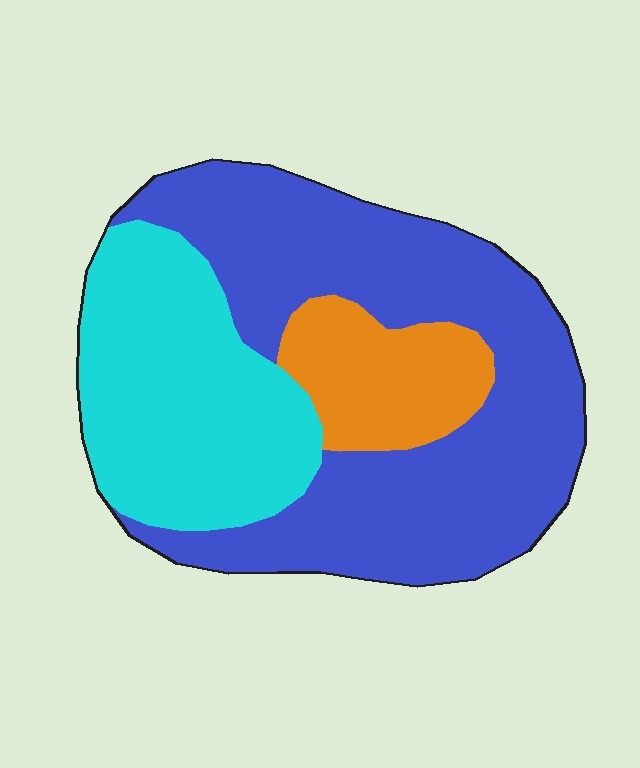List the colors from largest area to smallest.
From largest to smallest: blue, cyan, orange.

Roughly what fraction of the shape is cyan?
Cyan takes up about one third (1/3) of the shape.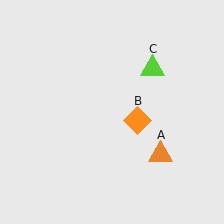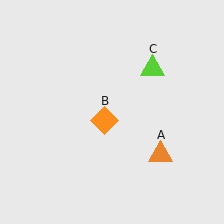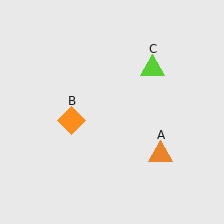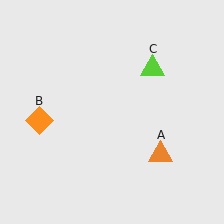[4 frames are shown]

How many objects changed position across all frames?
1 object changed position: orange diamond (object B).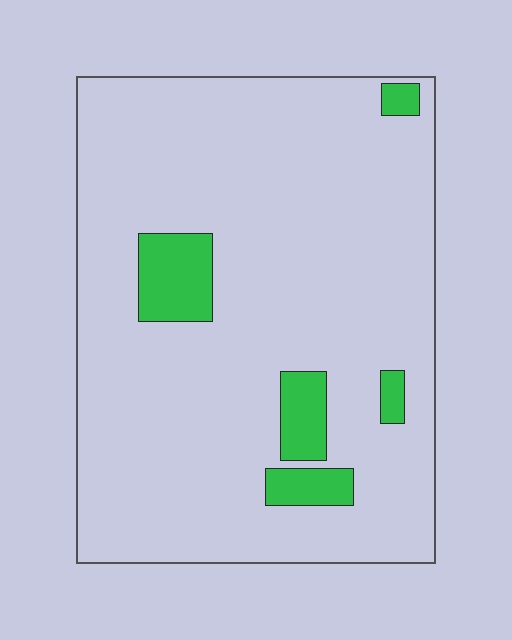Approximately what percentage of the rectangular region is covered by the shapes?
Approximately 10%.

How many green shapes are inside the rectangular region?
5.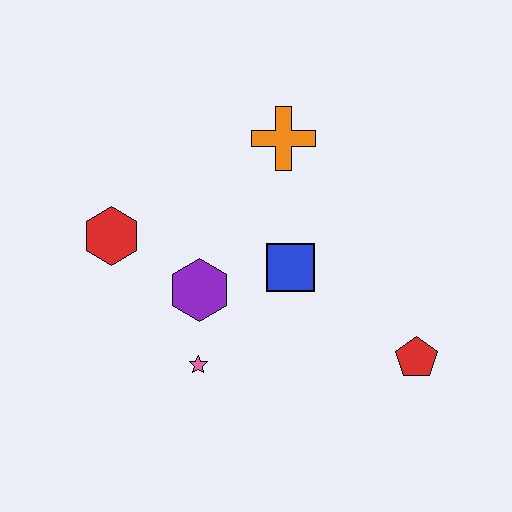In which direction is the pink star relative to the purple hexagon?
The pink star is below the purple hexagon.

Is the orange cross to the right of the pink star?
Yes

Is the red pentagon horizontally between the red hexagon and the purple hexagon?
No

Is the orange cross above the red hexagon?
Yes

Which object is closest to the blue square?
The purple hexagon is closest to the blue square.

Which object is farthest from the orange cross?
The red pentagon is farthest from the orange cross.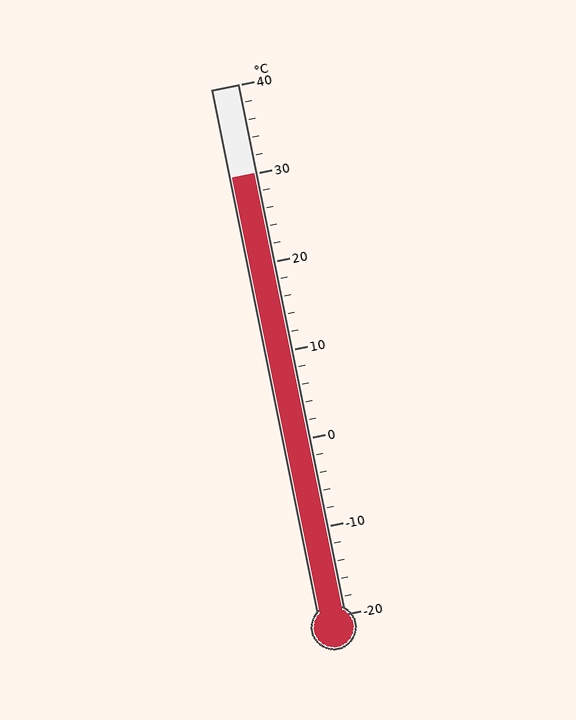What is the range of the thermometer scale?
The thermometer scale ranges from -20°C to 40°C.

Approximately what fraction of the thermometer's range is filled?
The thermometer is filled to approximately 85% of its range.